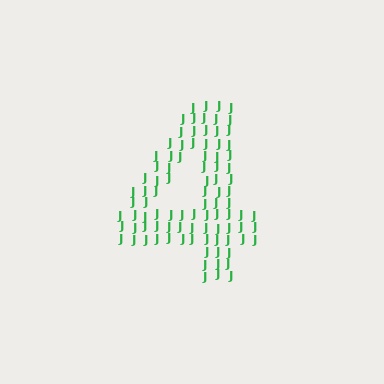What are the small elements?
The small elements are letter J's.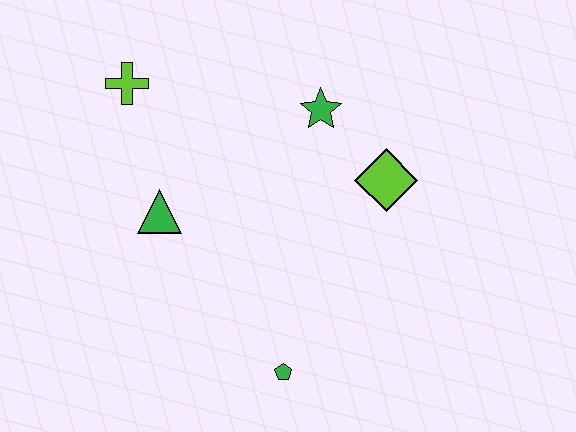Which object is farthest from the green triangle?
The lime diamond is farthest from the green triangle.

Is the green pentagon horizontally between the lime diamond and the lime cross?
Yes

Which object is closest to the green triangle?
The lime cross is closest to the green triangle.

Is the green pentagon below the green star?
Yes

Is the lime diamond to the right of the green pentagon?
Yes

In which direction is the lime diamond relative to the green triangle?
The lime diamond is to the right of the green triangle.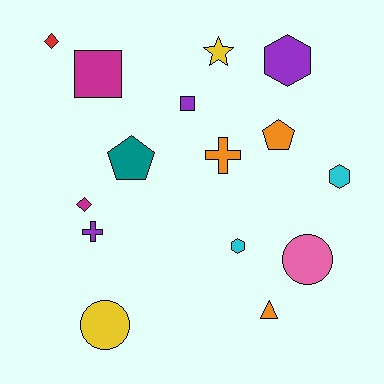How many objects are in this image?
There are 15 objects.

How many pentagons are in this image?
There are 2 pentagons.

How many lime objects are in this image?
There are no lime objects.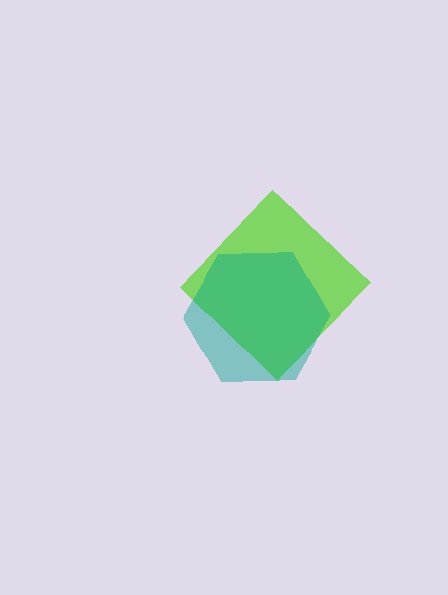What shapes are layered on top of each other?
The layered shapes are: a lime diamond, a teal hexagon.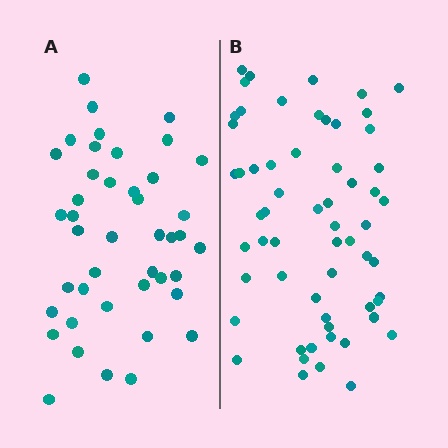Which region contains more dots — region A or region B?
Region B (the right region) has more dots.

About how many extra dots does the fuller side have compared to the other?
Region B has approximately 15 more dots than region A.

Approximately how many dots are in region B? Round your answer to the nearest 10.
About 60 dots.